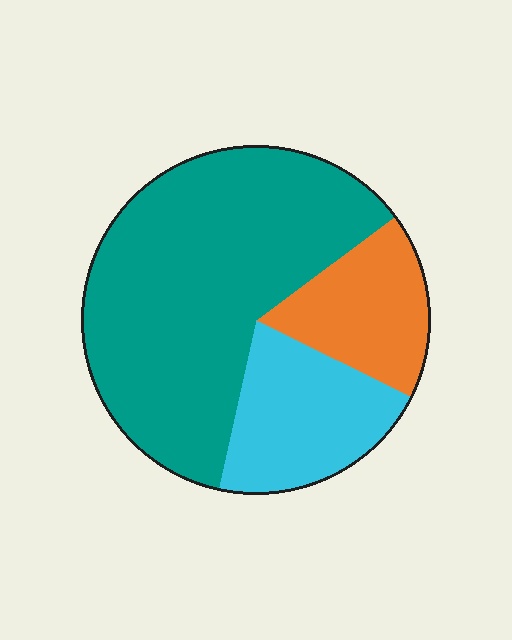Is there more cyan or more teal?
Teal.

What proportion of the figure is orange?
Orange covers about 15% of the figure.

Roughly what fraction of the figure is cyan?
Cyan covers roughly 20% of the figure.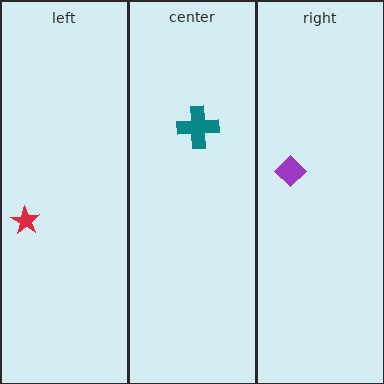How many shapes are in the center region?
1.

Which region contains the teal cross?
The center region.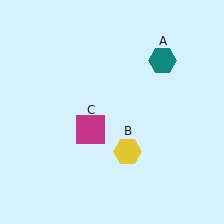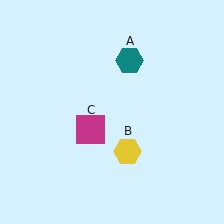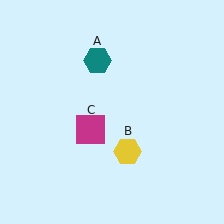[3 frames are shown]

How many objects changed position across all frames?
1 object changed position: teal hexagon (object A).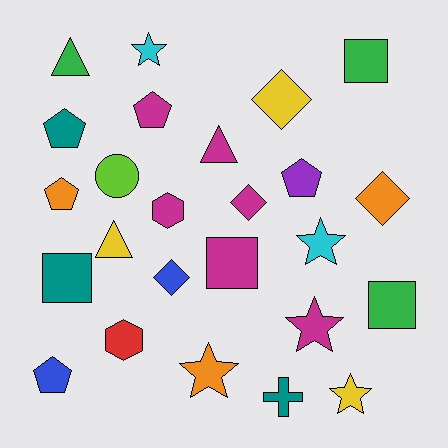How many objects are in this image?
There are 25 objects.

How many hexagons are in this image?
There are 2 hexagons.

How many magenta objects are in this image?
There are 6 magenta objects.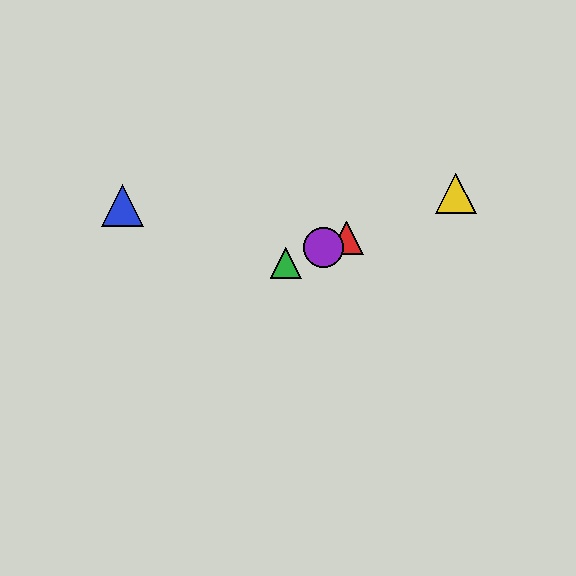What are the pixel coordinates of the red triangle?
The red triangle is at (347, 238).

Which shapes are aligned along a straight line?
The red triangle, the green triangle, the yellow triangle, the purple circle are aligned along a straight line.